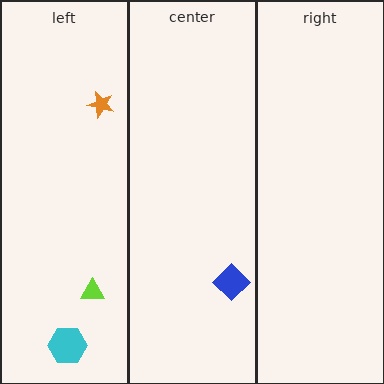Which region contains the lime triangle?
The left region.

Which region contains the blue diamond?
The center region.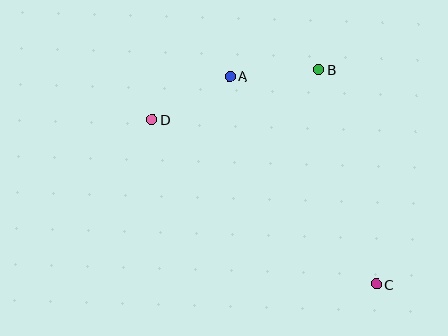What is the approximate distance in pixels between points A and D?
The distance between A and D is approximately 89 pixels.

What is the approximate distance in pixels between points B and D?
The distance between B and D is approximately 174 pixels.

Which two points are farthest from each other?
Points C and D are farthest from each other.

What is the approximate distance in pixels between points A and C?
The distance between A and C is approximately 254 pixels.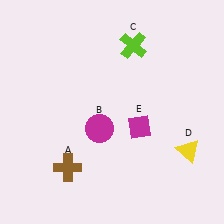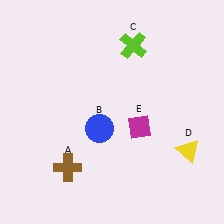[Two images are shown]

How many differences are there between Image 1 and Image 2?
There is 1 difference between the two images.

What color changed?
The circle (B) changed from magenta in Image 1 to blue in Image 2.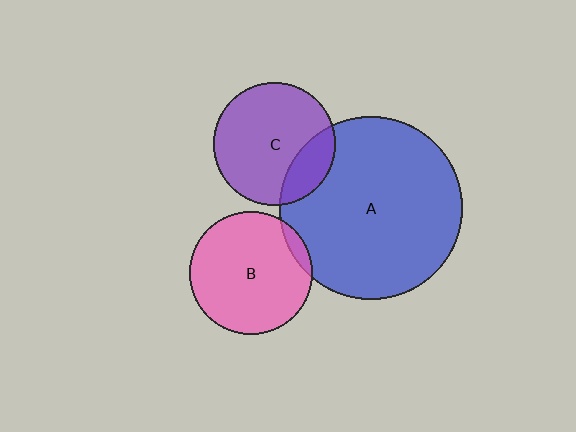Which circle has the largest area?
Circle A (blue).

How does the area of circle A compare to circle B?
Approximately 2.2 times.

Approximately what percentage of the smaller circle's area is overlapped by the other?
Approximately 20%.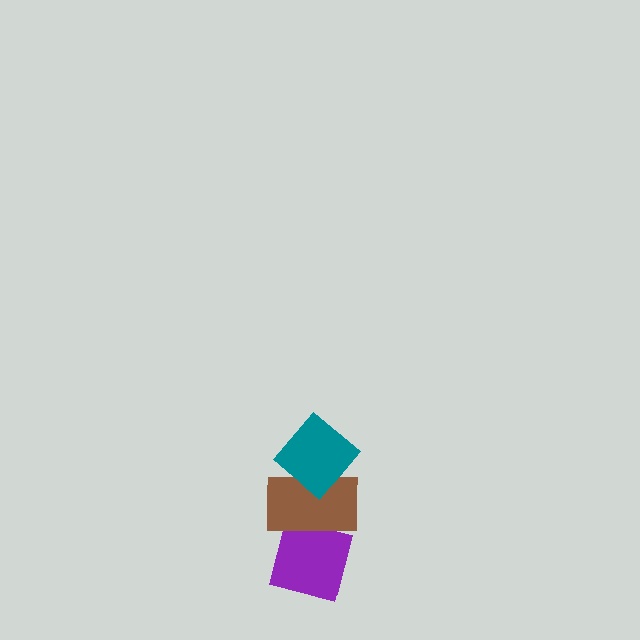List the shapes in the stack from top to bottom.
From top to bottom: the teal diamond, the brown rectangle, the purple square.